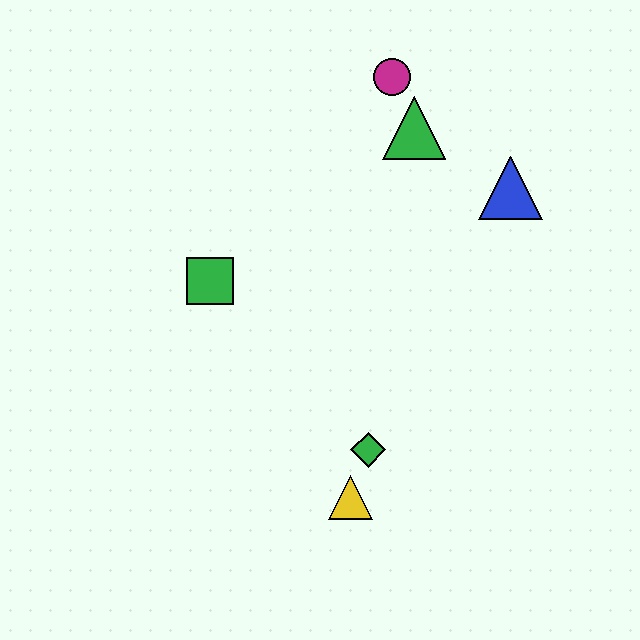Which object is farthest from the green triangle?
The yellow triangle is farthest from the green triangle.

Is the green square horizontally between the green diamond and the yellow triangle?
No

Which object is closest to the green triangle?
The magenta circle is closest to the green triangle.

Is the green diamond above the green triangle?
No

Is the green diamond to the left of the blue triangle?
Yes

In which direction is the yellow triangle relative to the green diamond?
The yellow triangle is below the green diamond.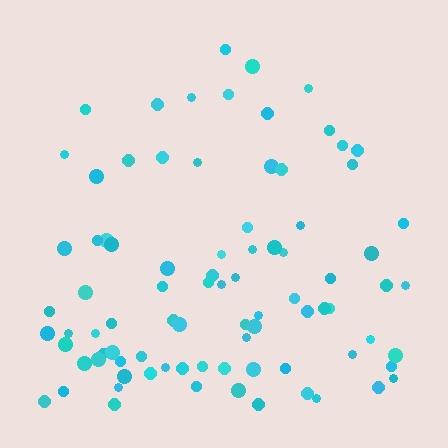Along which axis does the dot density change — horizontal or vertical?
Vertical.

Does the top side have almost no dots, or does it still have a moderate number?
Still a moderate number, just noticeably fewer than the bottom.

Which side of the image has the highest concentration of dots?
The bottom.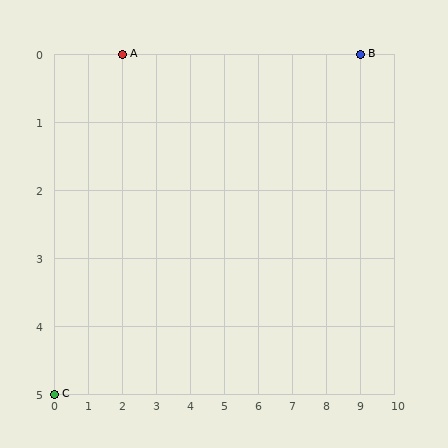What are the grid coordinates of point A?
Point A is at grid coordinates (2, 0).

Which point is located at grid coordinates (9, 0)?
Point B is at (9, 0).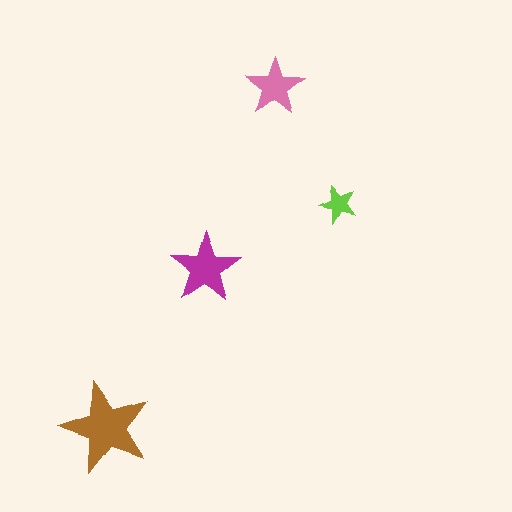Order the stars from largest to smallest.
the brown one, the magenta one, the pink one, the lime one.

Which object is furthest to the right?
The lime star is rightmost.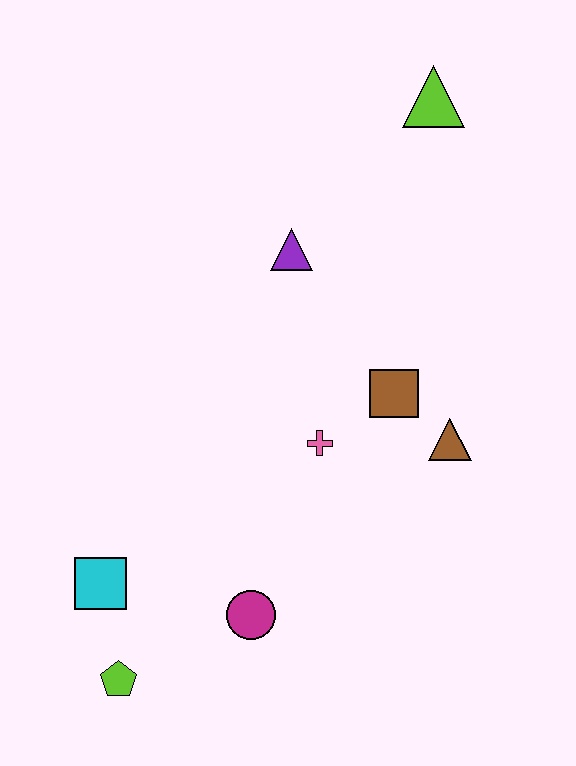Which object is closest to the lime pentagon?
The cyan square is closest to the lime pentagon.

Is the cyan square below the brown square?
Yes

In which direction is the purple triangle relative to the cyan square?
The purple triangle is above the cyan square.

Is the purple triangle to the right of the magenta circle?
Yes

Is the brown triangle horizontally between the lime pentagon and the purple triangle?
No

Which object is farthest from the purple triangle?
The lime pentagon is farthest from the purple triangle.